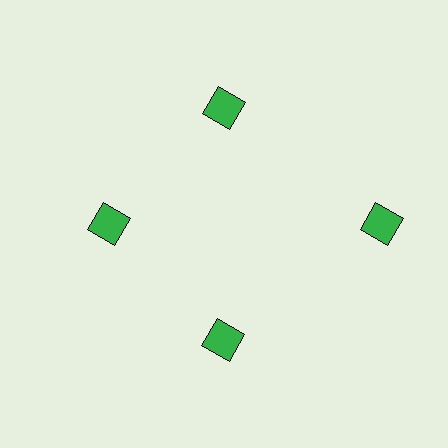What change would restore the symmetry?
The symmetry would be restored by moving it inward, back onto the ring so that all 4 diamonds sit at equal angles and equal distance from the center.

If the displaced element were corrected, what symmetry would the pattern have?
It would have 4-fold rotational symmetry — the pattern would map onto itself every 90 degrees.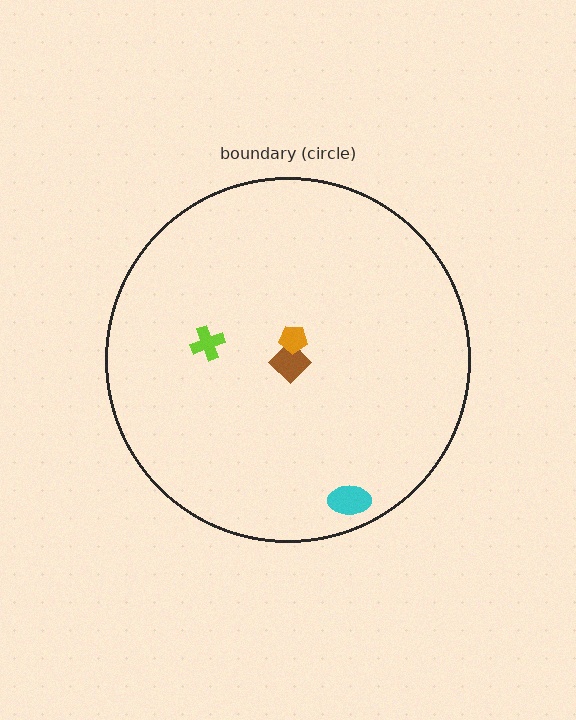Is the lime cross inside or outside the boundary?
Inside.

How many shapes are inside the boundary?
4 inside, 0 outside.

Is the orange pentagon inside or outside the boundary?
Inside.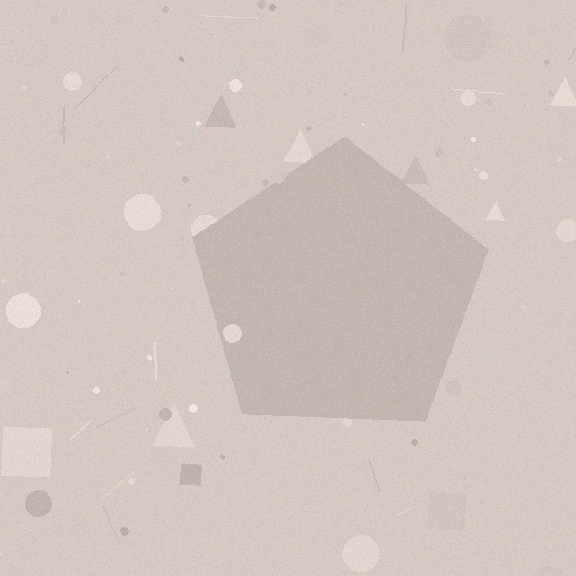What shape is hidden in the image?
A pentagon is hidden in the image.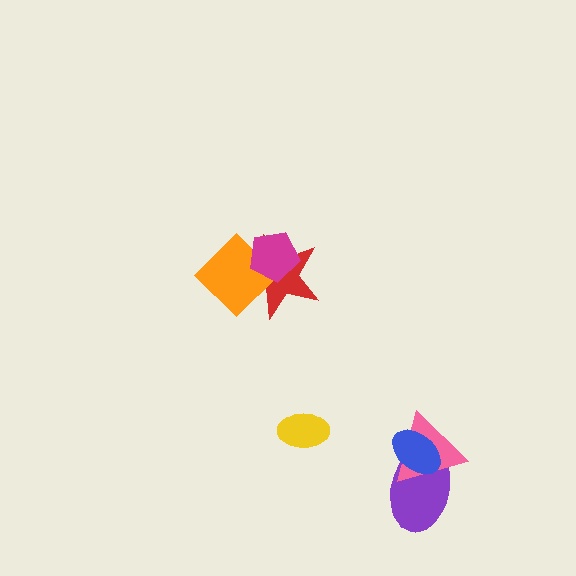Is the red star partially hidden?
Yes, it is partially covered by another shape.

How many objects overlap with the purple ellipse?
2 objects overlap with the purple ellipse.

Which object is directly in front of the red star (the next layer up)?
The orange diamond is directly in front of the red star.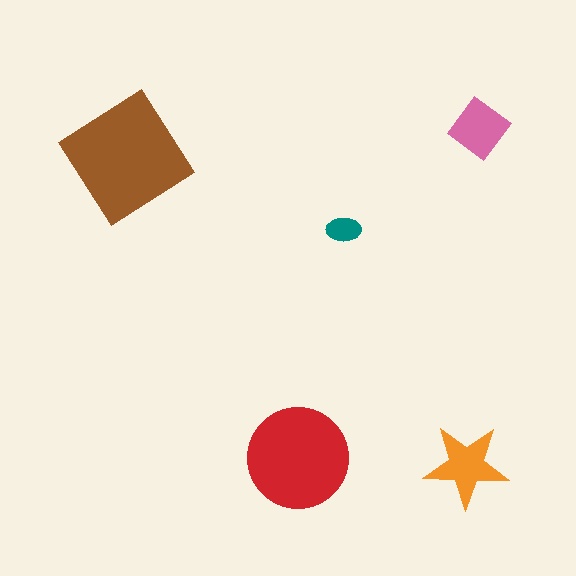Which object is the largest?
The brown diamond.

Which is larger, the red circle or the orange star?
The red circle.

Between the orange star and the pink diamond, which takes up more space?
The orange star.